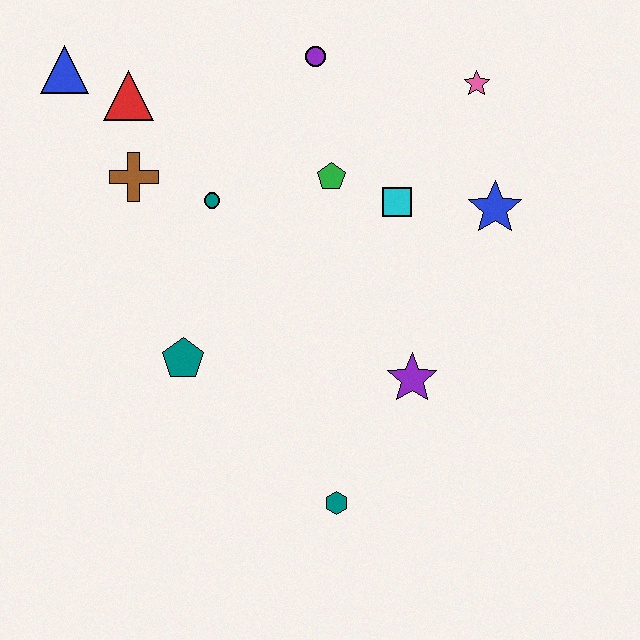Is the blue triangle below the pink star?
No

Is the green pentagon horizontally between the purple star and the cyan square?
No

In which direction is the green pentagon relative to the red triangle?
The green pentagon is to the right of the red triangle.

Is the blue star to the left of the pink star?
No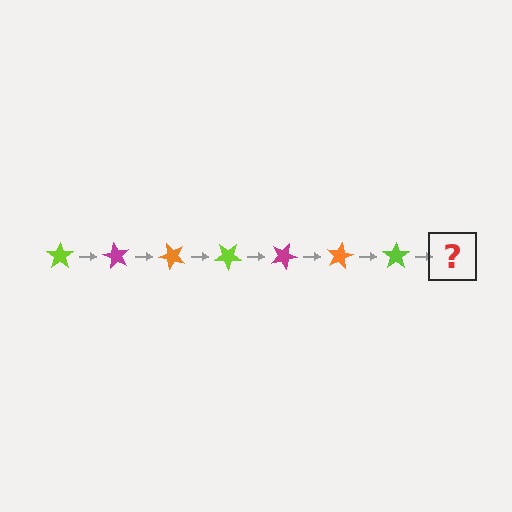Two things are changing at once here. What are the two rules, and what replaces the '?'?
The two rules are that it rotates 60 degrees each step and the color cycles through lime, magenta, and orange. The '?' should be a magenta star, rotated 420 degrees from the start.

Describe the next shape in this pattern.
It should be a magenta star, rotated 420 degrees from the start.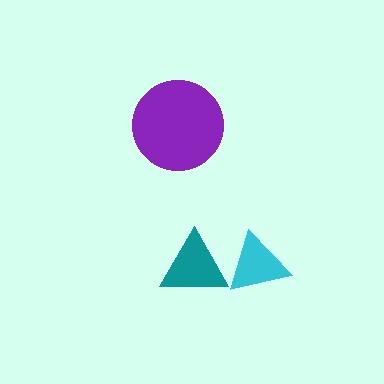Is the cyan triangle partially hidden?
No, no other shape covers it.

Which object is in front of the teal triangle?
The cyan triangle is in front of the teal triangle.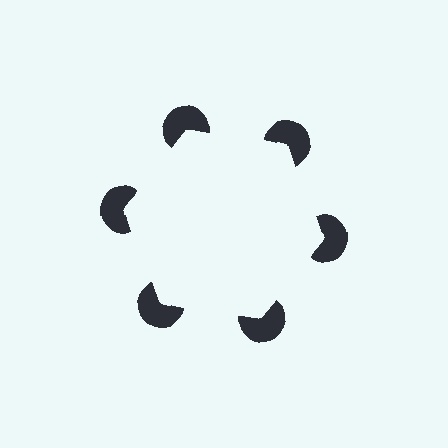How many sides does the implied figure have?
6 sides.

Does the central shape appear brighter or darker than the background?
It typically appears slightly brighter than the background, even though no actual brightness change is drawn.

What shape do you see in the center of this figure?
An illusory hexagon — its edges are inferred from the aligned wedge cuts in the pac-man discs, not physically drawn.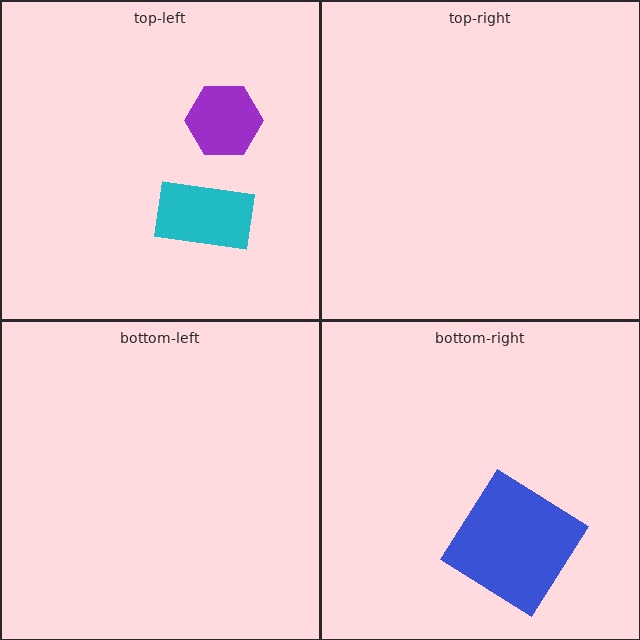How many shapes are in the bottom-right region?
1.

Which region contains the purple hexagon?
The top-left region.